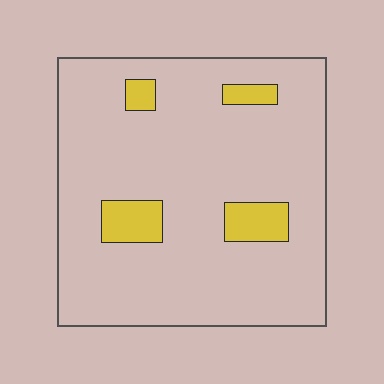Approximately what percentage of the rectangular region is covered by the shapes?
Approximately 10%.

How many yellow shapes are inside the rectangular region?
4.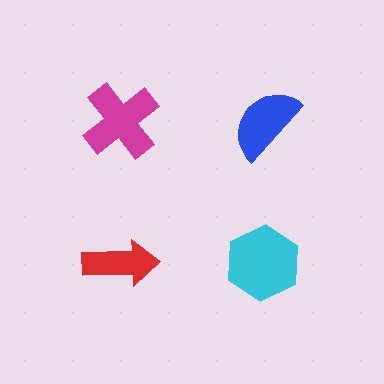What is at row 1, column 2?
A blue semicircle.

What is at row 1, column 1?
A magenta cross.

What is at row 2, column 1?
A red arrow.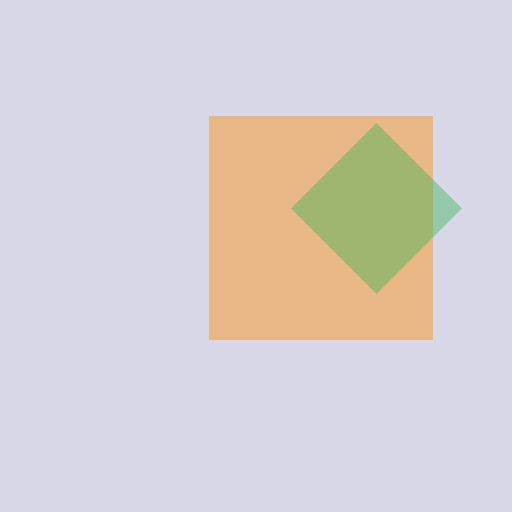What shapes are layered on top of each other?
The layered shapes are: an orange square, a green diamond.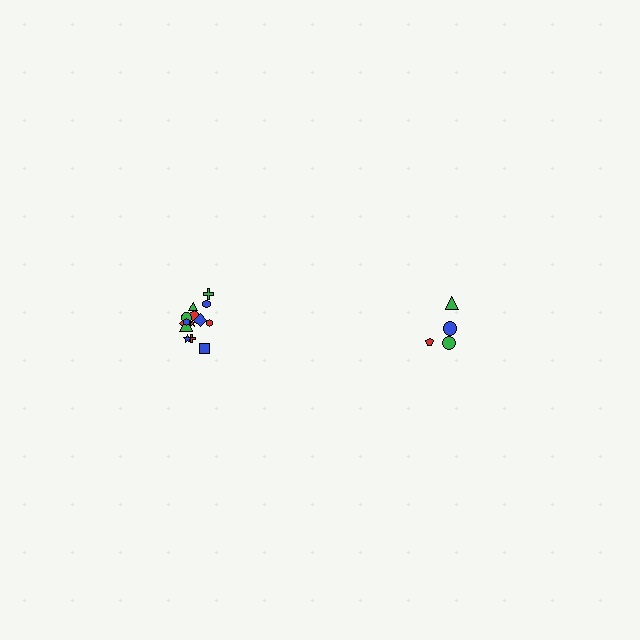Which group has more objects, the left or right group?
The left group.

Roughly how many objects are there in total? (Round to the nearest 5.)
Roughly 20 objects in total.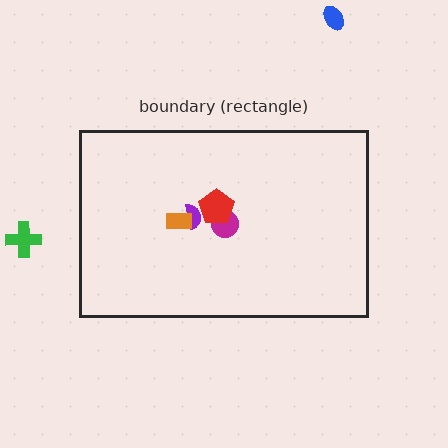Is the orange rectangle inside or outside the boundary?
Inside.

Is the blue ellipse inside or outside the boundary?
Outside.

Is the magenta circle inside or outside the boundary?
Inside.